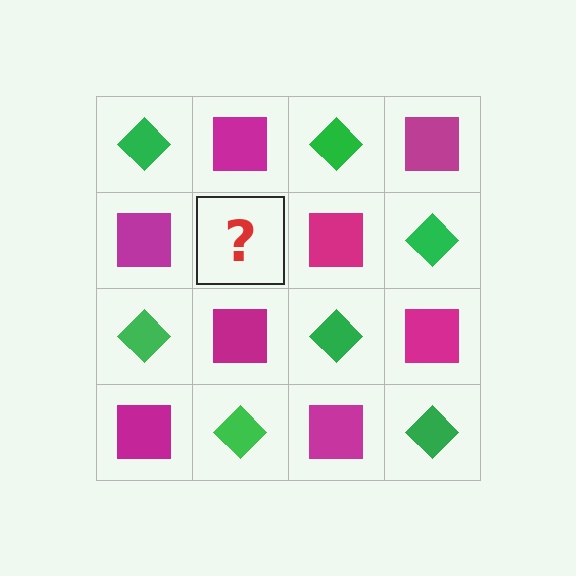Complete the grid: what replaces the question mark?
The question mark should be replaced with a green diamond.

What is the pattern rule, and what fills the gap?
The rule is that it alternates green diamond and magenta square in a checkerboard pattern. The gap should be filled with a green diamond.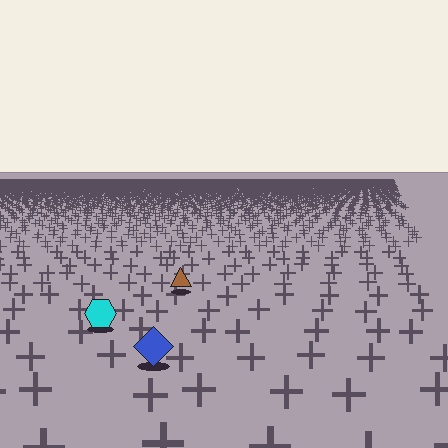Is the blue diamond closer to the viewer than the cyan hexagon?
Yes. The blue diamond is closer — you can tell from the texture gradient: the ground texture is coarser near it.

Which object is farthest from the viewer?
The brown triangle is farthest from the viewer. It appears smaller and the ground texture around it is denser.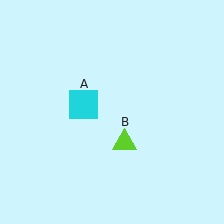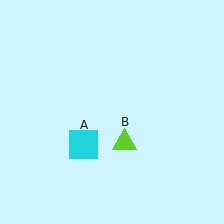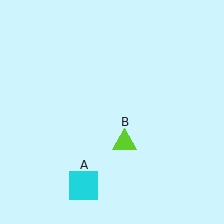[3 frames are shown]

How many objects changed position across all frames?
1 object changed position: cyan square (object A).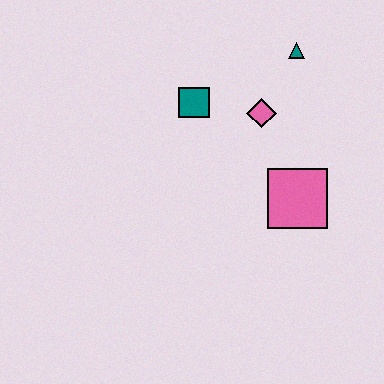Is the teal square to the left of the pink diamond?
Yes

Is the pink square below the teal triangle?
Yes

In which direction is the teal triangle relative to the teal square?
The teal triangle is to the right of the teal square.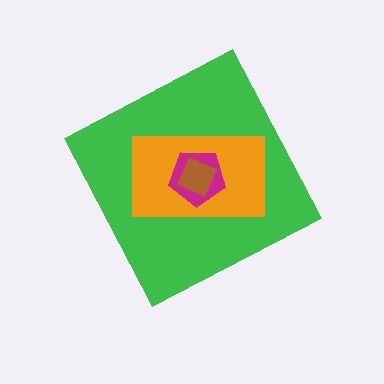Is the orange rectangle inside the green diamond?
Yes.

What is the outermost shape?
The green diamond.